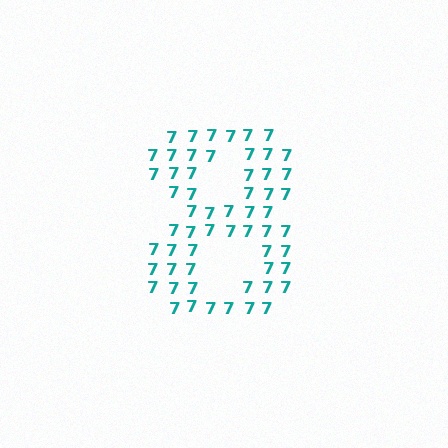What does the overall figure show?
The overall figure shows the digit 8.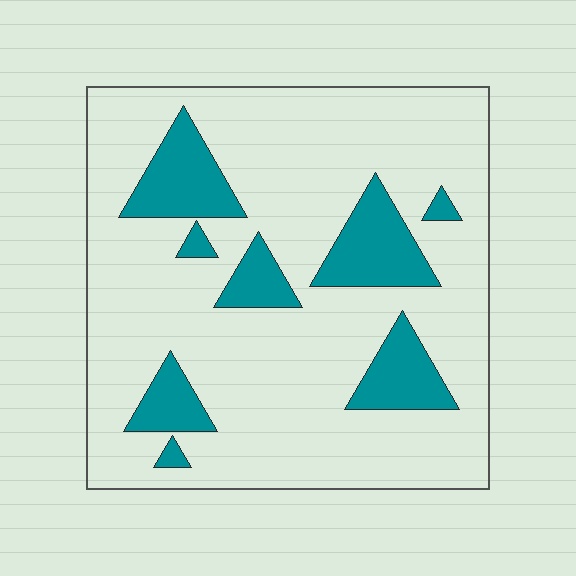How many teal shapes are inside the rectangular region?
8.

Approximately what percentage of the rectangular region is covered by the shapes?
Approximately 20%.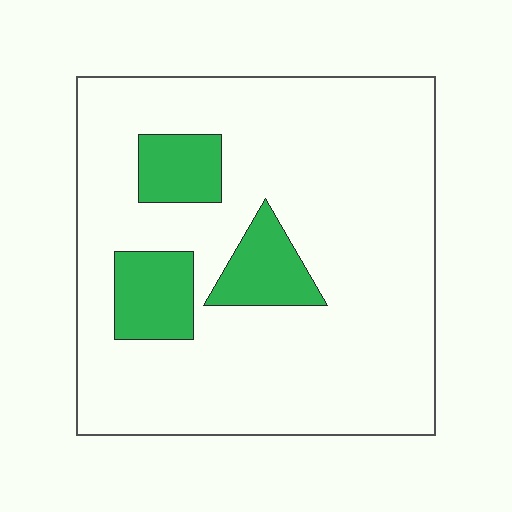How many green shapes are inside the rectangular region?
3.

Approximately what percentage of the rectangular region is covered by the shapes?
Approximately 15%.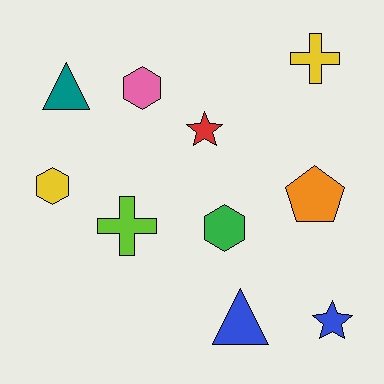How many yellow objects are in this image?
There are 2 yellow objects.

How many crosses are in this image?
There are 2 crosses.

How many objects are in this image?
There are 10 objects.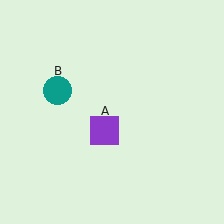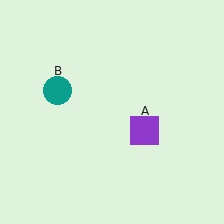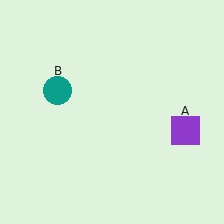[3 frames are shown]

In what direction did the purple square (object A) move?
The purple square (object A) moved right.